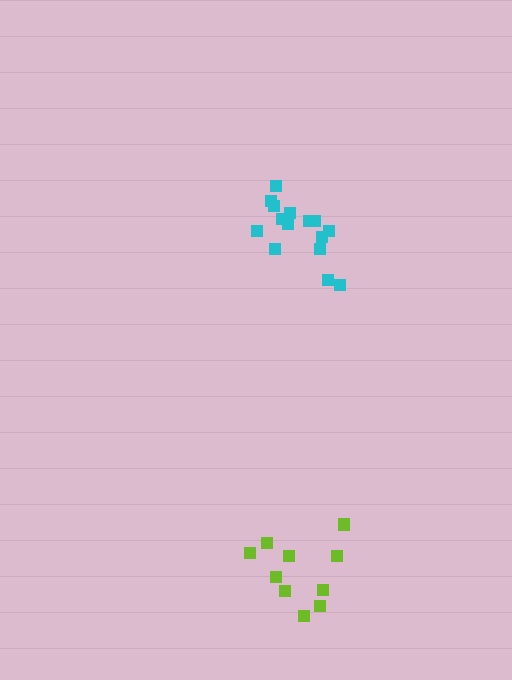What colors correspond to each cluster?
The clusters are colored: lime, cyan.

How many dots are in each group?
Group 1: 10 dots, Group 2: 15 dots (25 total).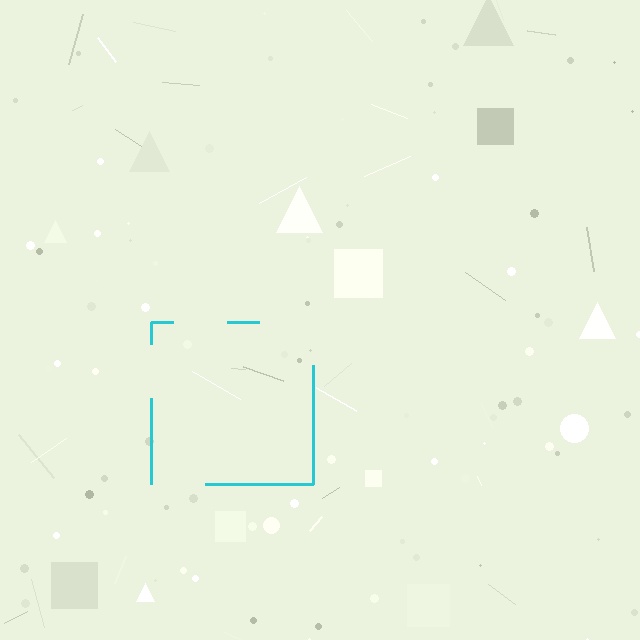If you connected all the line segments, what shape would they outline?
They would outline a square.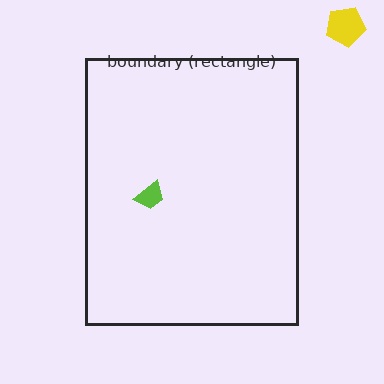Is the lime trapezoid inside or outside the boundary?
Inside.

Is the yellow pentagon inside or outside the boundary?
Outside.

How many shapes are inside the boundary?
1 inside, 1 outside.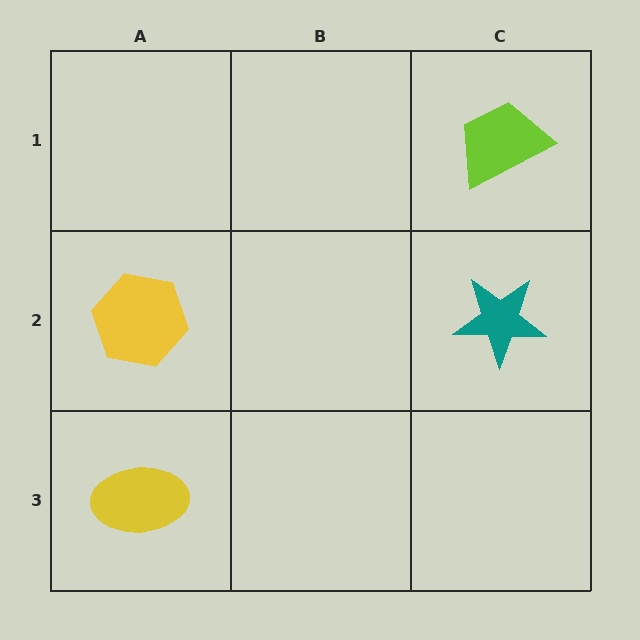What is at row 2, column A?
A yellow hexagon.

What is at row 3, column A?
A yellow ellipse.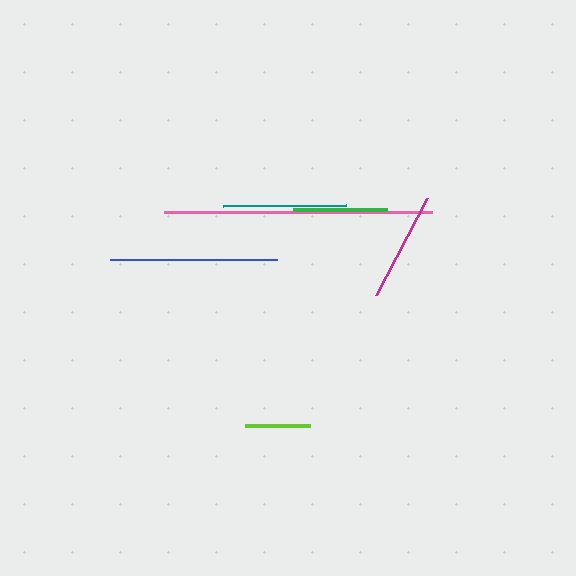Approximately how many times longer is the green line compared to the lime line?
The green line is approximately 1.4 times the length of the lime line.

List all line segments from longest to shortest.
From longest to shortest: pink, blue, teal, magenta, green, lime.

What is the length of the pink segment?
The pink segment is approximately 269 pixels long.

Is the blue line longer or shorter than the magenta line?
The blue line is longer than the magenta line.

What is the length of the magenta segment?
The magenta segment is approximately 110 pixels long.